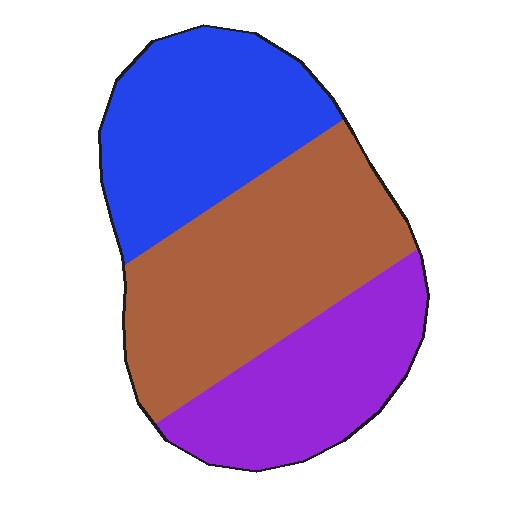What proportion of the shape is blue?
Blue covers 32% of the shape.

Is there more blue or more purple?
Blue.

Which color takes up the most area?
Brown, at roughly 40%.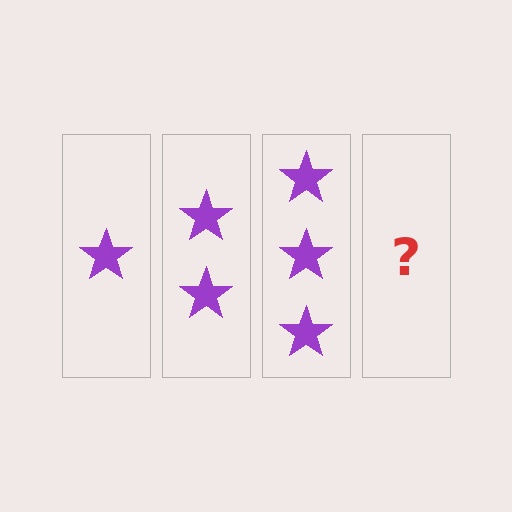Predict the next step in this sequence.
The next step is 4 stars.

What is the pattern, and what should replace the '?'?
The pattern is that each step adds one more star. The '?' should be 4 stars.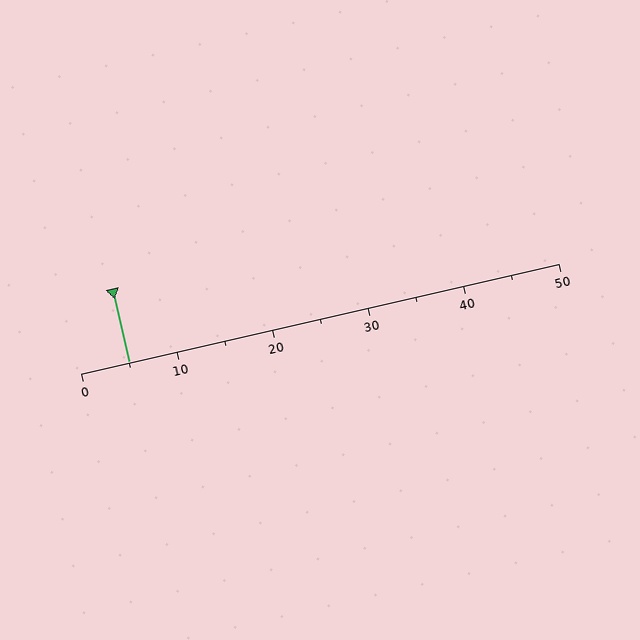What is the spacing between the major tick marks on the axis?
The major ticks are spaced 10 apart.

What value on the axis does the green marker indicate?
The marker indicates approximately 5.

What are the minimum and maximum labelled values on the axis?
The axis runs from 0 to 50.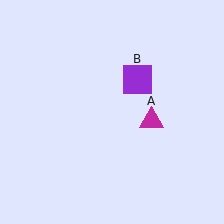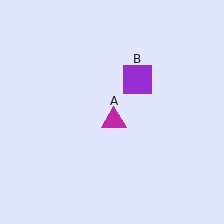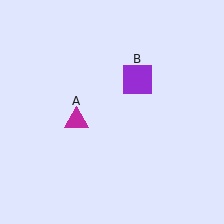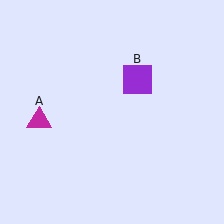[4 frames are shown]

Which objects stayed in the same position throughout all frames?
Purple square (object B) remained stationary.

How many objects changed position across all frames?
1 object changed position: magenta triangle (object A).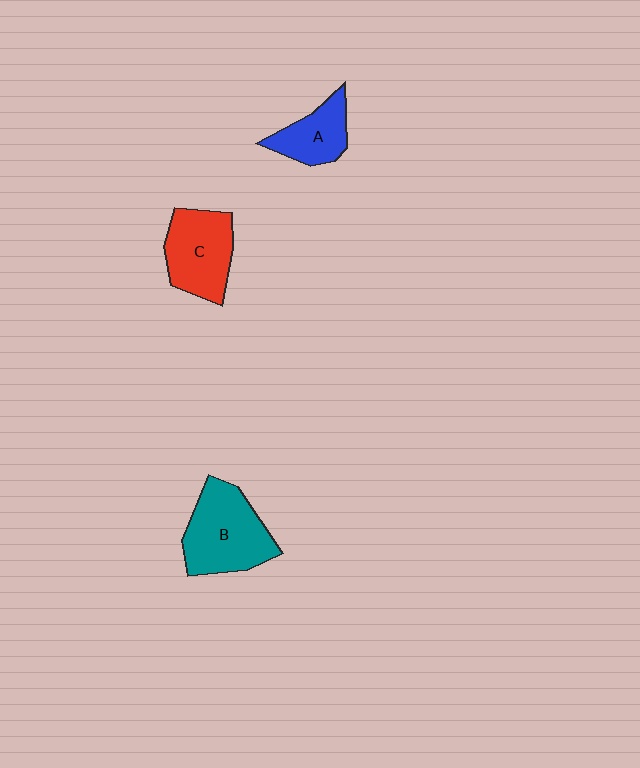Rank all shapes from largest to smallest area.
From largest to smallest: B (teal), C (red), A (blue).